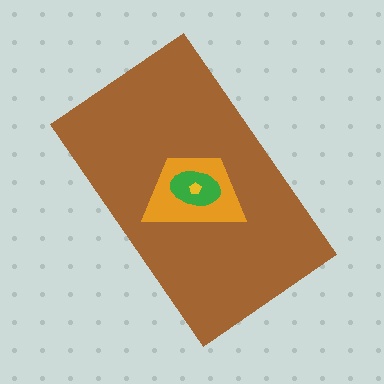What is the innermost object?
The yellow pentagon.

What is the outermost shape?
The brown rectangle.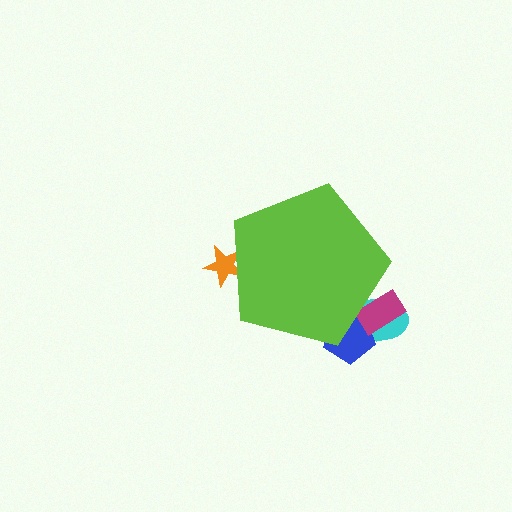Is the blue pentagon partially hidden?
Yes, the blue pentagon is partially hidden behind the lime pentagon.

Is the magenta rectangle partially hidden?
Yes, the magenta rectangle is partially hidden behind the lime pentagon.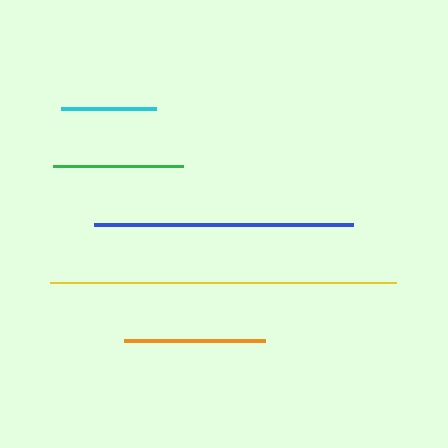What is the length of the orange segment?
The orange segment is approximately 141 pixels long.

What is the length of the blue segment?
The blue segment is approximately 259 pixels long.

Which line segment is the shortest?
The cyan line is the shortest at approximately 95 pixels.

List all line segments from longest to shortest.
From longest to shortest: yellow, blue, orange, green, cyan.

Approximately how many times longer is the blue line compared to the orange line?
The blue line is approximately 1.8 times the length of the orange line.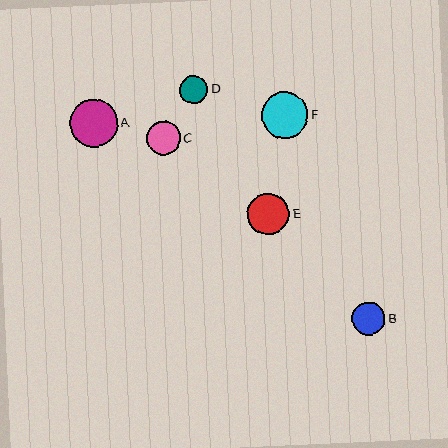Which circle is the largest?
Circle A is the largest with a size of approximately 48 pixels.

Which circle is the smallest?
Circle D is the smallest with a size of approximately 28 pixels.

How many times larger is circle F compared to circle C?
Circle F is approximately 1.4 times the size of circle C.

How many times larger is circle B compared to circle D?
Circle B is approximately 1.2 times the size of circle D.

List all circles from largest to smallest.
From largest to smallest: A, F, E, C, B, D.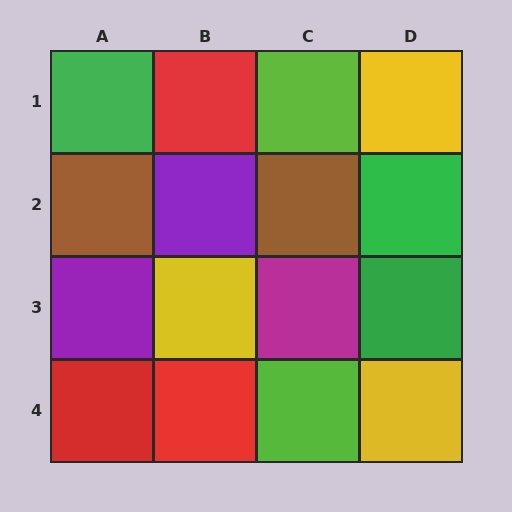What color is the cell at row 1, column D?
Yellow.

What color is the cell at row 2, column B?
Purple.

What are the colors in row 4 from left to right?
Red, red, lime, yellow.